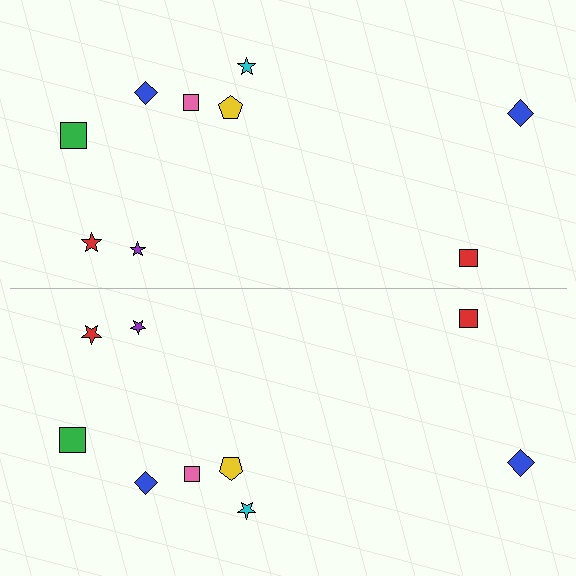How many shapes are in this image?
There are 18 shapes in this image.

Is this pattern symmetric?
Yes, this pattern has bilateral (reflection) symmetry.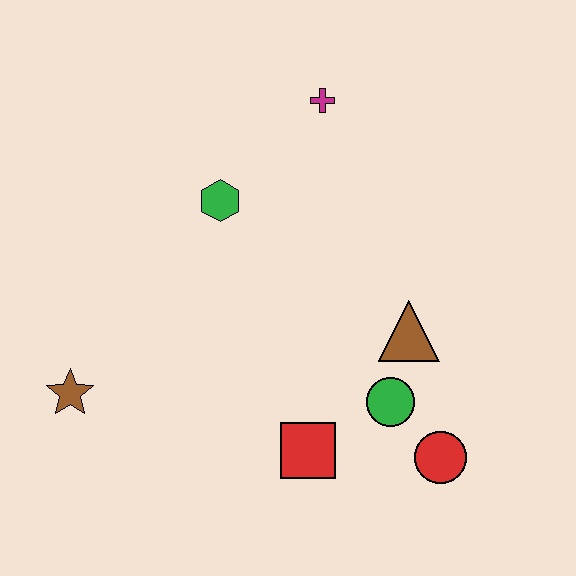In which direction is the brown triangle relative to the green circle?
The brown triangle is above the green circle.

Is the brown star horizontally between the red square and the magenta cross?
No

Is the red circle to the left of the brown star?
No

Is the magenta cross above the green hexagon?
Yes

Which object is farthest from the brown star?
The magenta cross is farthest from the brown star.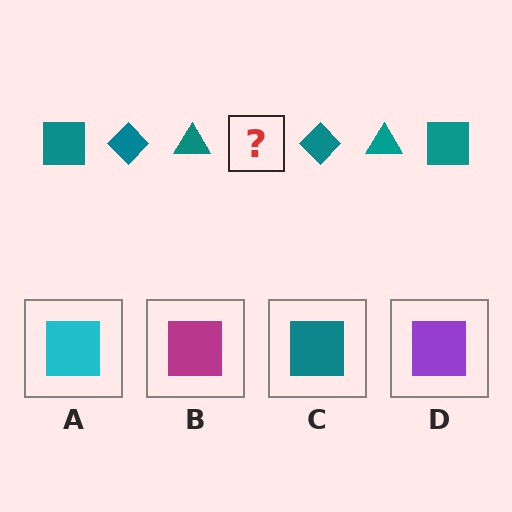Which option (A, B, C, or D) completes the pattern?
C.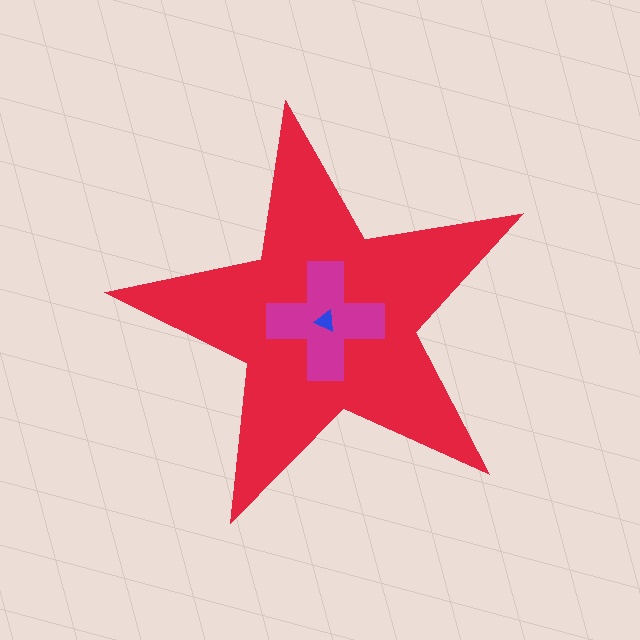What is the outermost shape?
The red star.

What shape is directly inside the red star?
The magenta cross.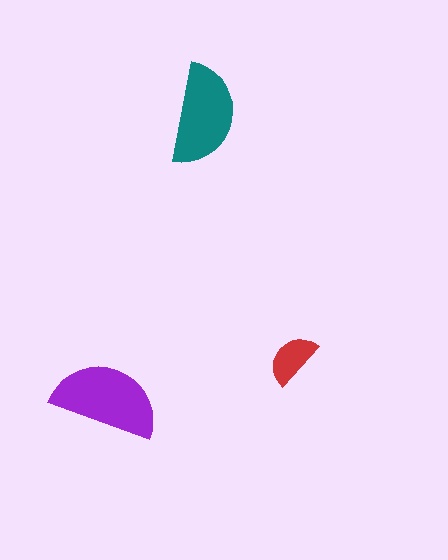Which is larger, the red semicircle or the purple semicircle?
The purple one.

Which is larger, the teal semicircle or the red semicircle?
The teal one.